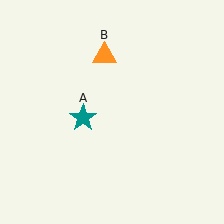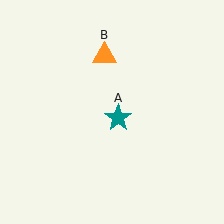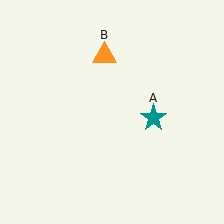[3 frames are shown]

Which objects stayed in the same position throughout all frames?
Orange triangle (object B) remained stationary.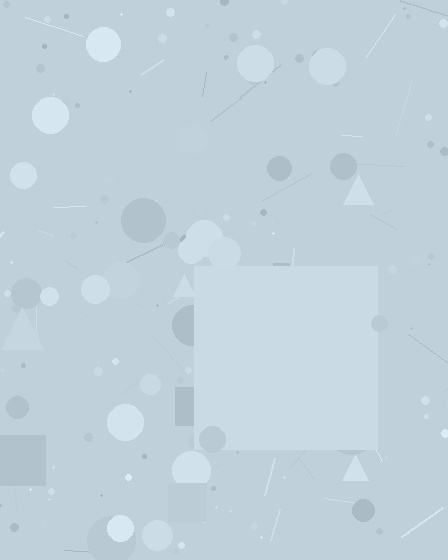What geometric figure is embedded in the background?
A square is embedded in the background.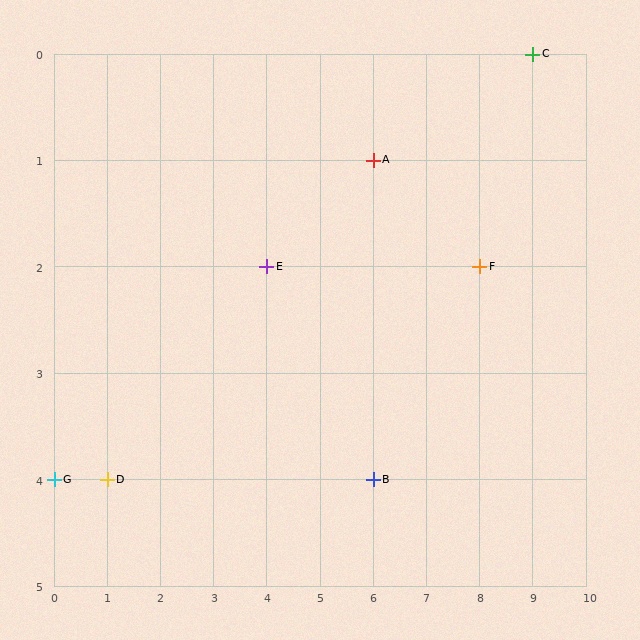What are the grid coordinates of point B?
Point B is at grid coordinates (6, 4).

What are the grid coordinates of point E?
Point E is at grid coordinates (4, 2).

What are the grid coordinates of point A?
Point A is at grid coordinates (6, 1).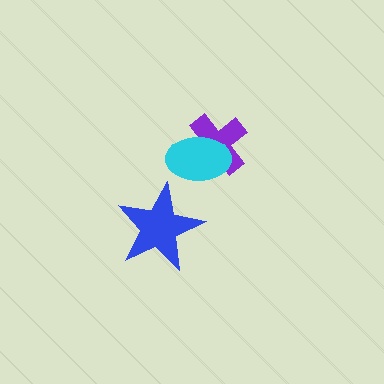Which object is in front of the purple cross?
The cyan ellipse is in front of the purple cross.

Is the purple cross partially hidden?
Yes, it is partially covered by another shape.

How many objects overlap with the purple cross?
1 object overlaps with the purple cross.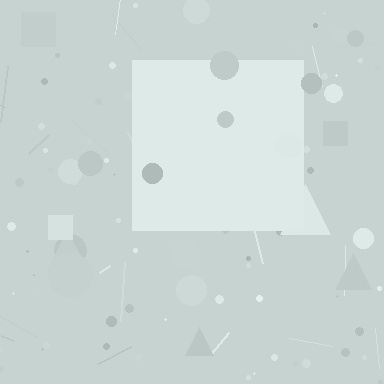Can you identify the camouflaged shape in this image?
The camouflaged shape is a square.